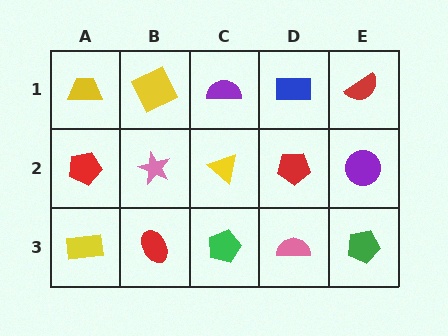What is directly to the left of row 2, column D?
A yellow triangle.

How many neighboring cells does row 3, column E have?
2.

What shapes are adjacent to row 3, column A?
A red pentagon (row 2, column A), a red ellipse (row 3, column B).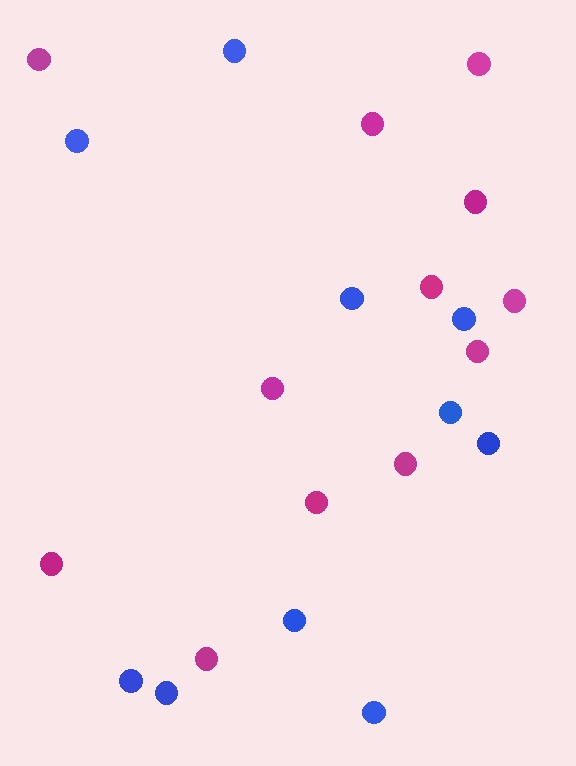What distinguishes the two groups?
There are 2 groups: one group of blue circles (10) and one group of magenta circles (12).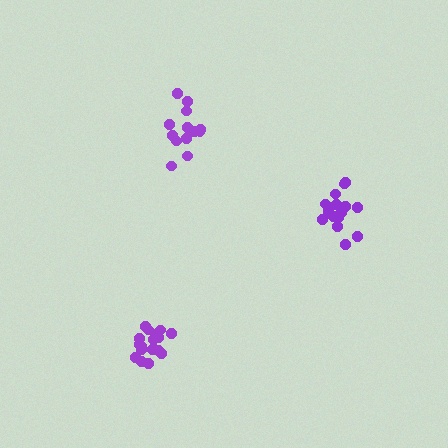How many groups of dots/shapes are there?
There are 3 groups.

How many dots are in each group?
Group 1: 15 dots, Group 2: 13 dots, Group 3: 19 dots (47 total).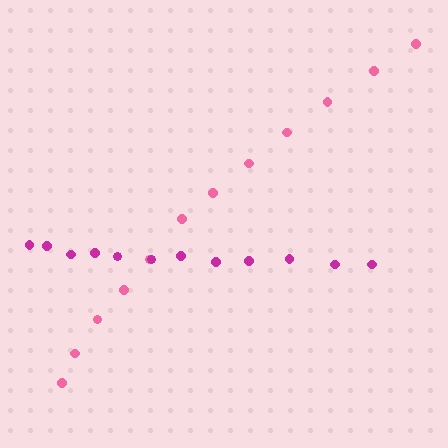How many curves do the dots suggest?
There are 2 distinct paths.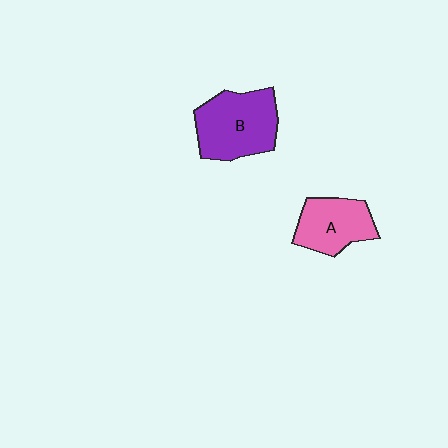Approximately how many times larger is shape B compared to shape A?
Approximately 1.4 times.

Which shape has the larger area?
Shape B (purple).